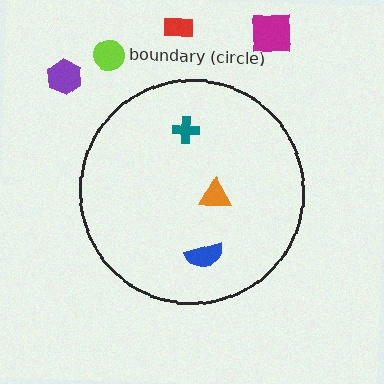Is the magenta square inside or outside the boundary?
Outside.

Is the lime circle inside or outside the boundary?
Outside.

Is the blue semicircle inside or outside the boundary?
Inside.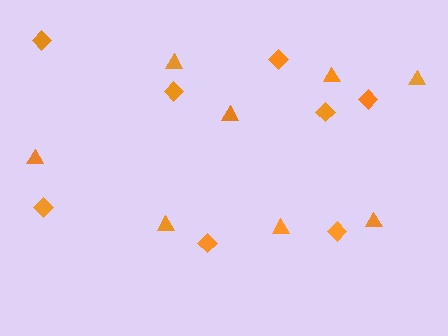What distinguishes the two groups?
There are 2 groups: one group of triangles (8) and one group of diamonds (8).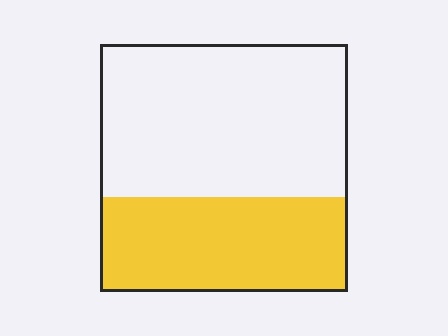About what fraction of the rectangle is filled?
About three eighths (3/8).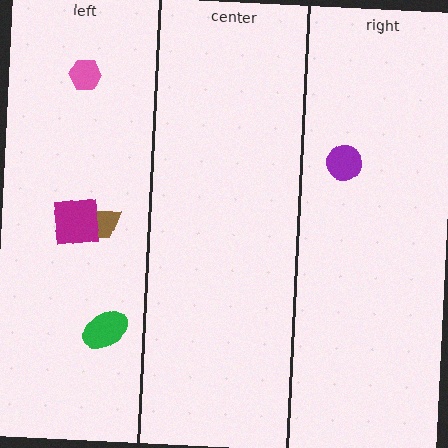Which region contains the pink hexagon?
The left region.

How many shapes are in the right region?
1.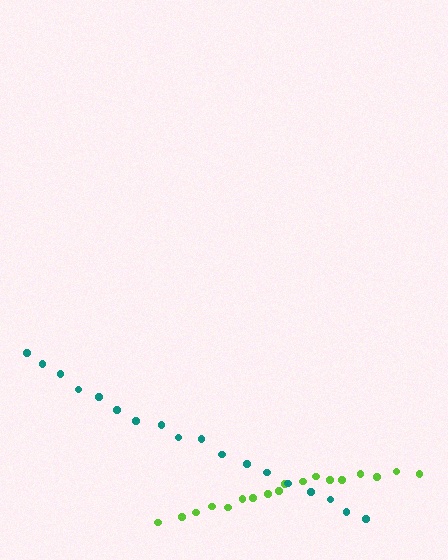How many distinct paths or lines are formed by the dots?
There are 2 distinct paths.